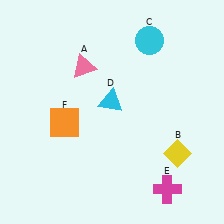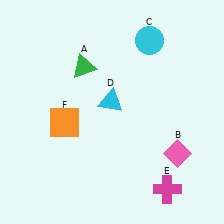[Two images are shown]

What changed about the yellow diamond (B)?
In Image 1, B is yellow. In Image 2, it changed to pink.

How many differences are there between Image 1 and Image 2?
There are 2 differences between the two images.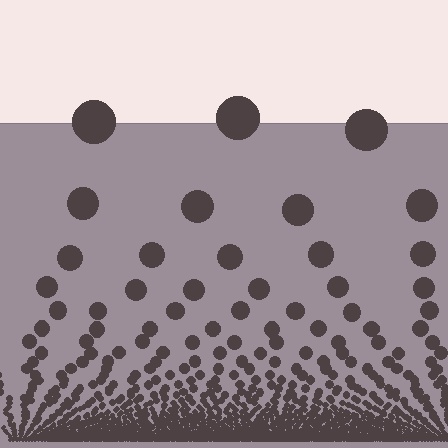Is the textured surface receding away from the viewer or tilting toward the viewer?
The surface appears to tilt toward the viewer. Texture elements get larger and sparser toward the top.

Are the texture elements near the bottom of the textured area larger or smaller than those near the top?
Smaller. The gradient is inverted — elements near the bottom are smaller and denser.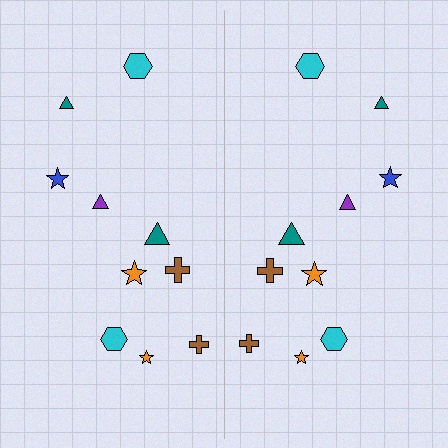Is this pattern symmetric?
Yes, this pattern has bilateral (reflection) symmetry.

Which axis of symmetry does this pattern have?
The pattern has a vertical axis of symmetry running through the center of the image.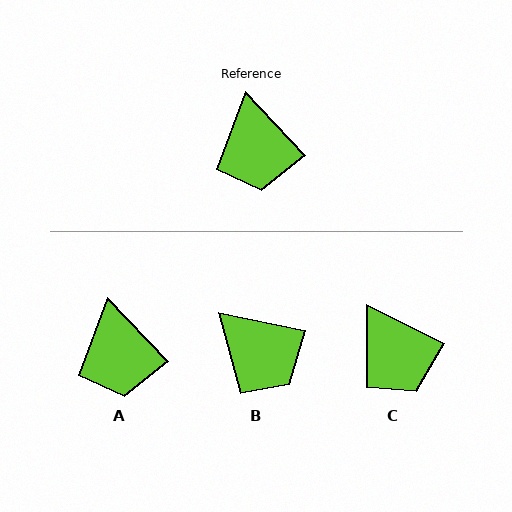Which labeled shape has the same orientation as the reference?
A.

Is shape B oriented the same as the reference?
No, it is off by about 35 degrees.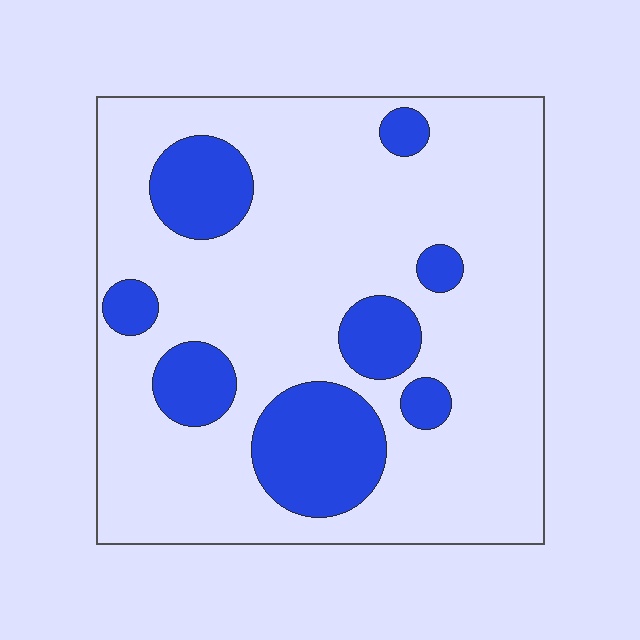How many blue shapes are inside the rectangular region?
8.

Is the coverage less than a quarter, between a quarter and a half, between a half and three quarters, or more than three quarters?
Less than a quarter.